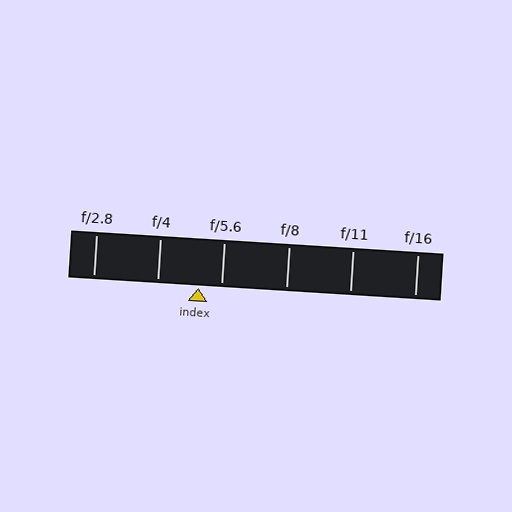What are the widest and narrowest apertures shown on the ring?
The widest aperture shown is f/2.8 and the narrowest is f/16.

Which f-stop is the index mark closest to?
The index mark is closest to f/5.6.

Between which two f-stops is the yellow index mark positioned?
The index mark is between f/4 and f/5.6.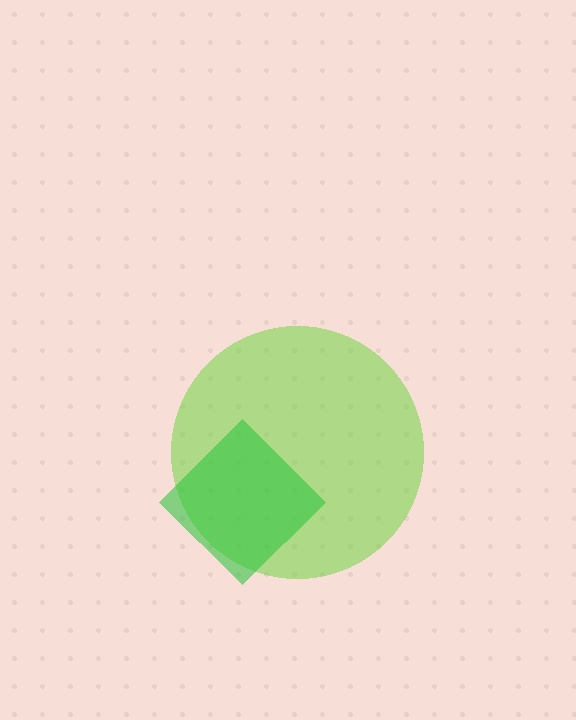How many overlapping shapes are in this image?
There are 2 overlapping shapes in the image.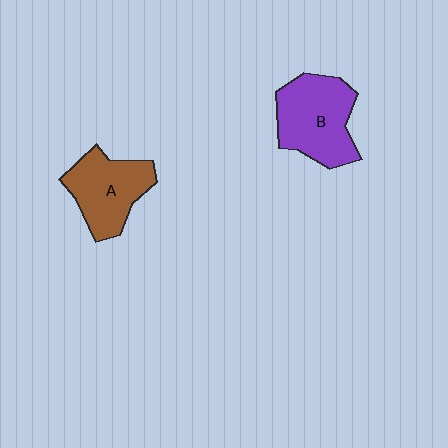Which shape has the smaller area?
Shape A (brown).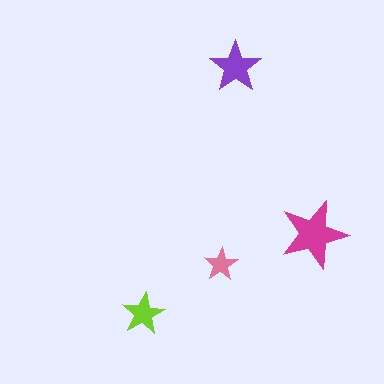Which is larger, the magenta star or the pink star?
The magenta one.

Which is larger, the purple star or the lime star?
The purple one.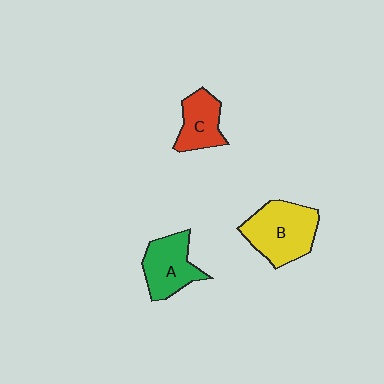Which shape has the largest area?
Shape B (yellow).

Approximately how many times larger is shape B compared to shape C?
Approximately 1.6 times.